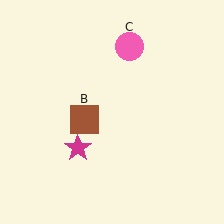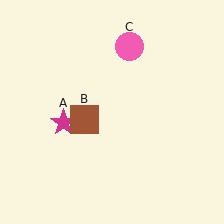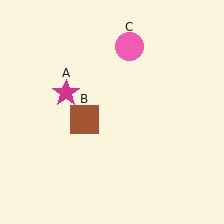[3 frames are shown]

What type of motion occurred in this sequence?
The magenta star (object A) rotated clockwise around the center of the scene.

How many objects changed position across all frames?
1 object changed position: magenta star (object A).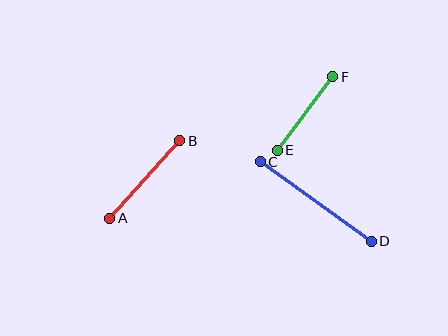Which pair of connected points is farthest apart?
Points C and D are farthest apart.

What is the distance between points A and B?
The distance is approximately 104 pixels.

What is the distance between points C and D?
The distance is approximately 136 pixels.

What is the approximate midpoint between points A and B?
The midpoint is at approximately (145, 180) pixels.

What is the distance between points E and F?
The distance is approximately 92 pixels.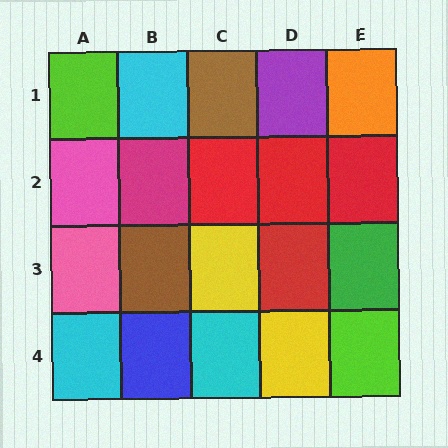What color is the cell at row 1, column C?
Brown.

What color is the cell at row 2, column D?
Red.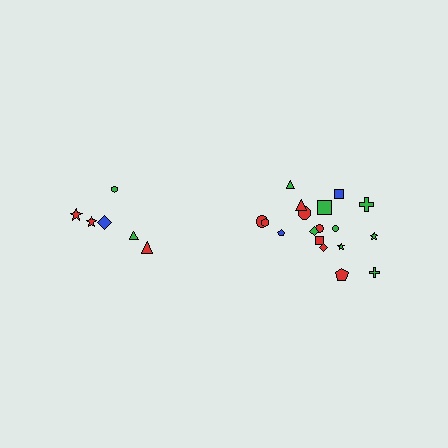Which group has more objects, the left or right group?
The right group.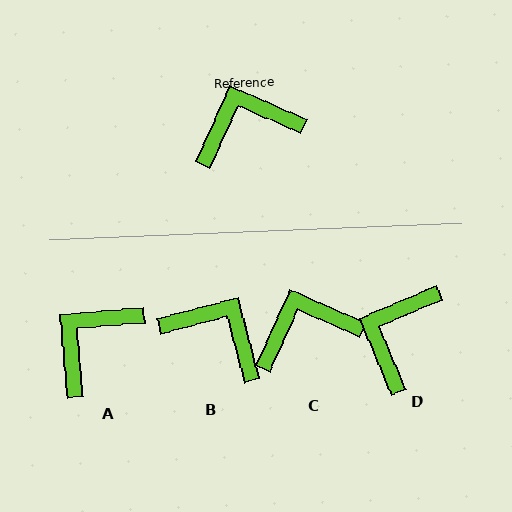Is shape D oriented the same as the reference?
No, it is off by about 47 degrees.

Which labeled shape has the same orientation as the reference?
C.